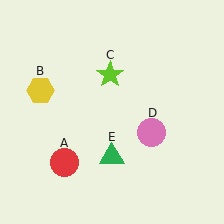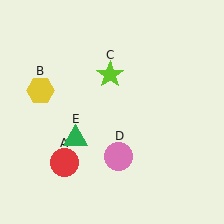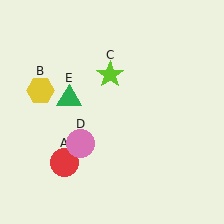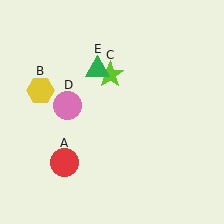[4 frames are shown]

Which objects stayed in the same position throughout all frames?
Red circle (object A) and yellow hexagon (object B) and lime star (object C) remained stationary.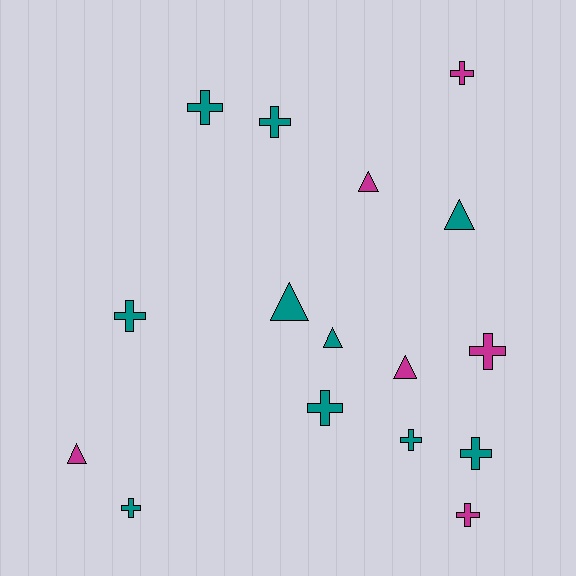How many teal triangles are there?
There are 3 teal triangles.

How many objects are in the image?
There are 16 objects.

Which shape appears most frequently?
Cross, with 10 objects.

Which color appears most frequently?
Teal, with 10 objects.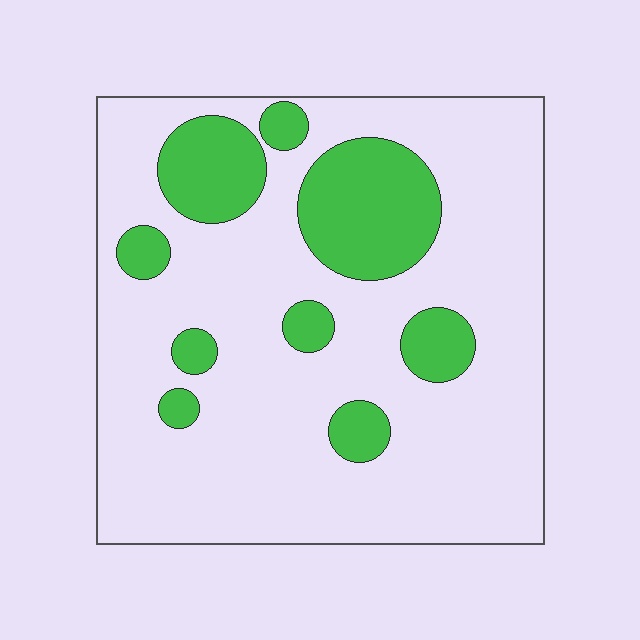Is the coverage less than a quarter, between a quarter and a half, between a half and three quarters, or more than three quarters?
Less than a quarter.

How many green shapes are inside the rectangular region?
9.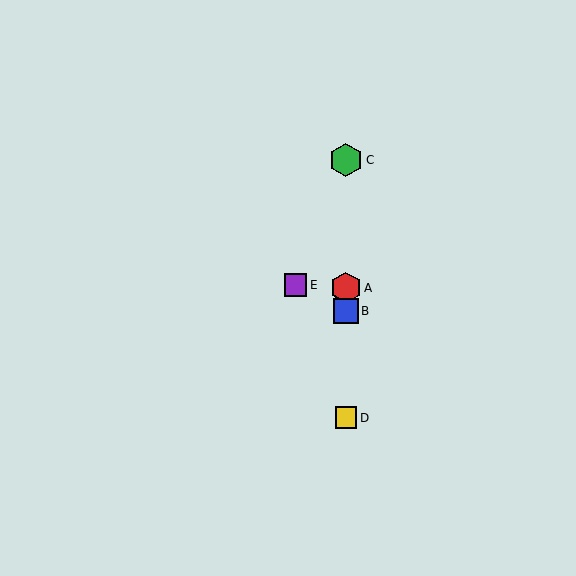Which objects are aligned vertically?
Objects A, B, C, D are aligned vertically.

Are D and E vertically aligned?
No, D is at x≈346 and E is at x≈296.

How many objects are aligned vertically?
4 objects (A, B, C, D) are aligned vertically.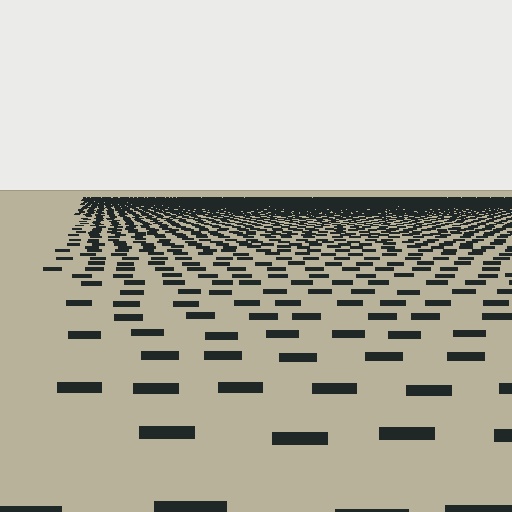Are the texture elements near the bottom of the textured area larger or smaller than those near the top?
Larger. Near the bottom, elements are closer to the viewer and appear at a bigger on-screen size.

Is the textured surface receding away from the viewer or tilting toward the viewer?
The surface is receding away from the viewer. Texture elements get smaller and denser toward the top.